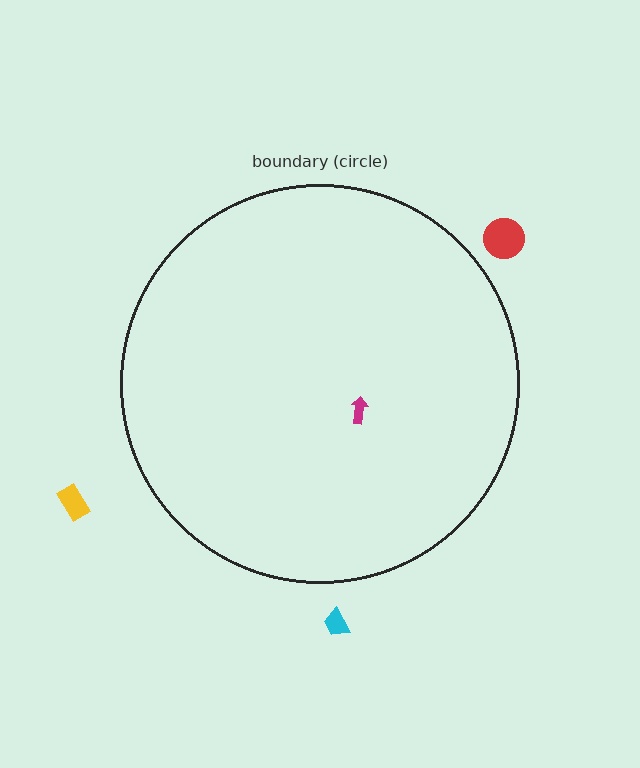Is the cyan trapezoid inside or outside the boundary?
Outside.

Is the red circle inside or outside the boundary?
Outside.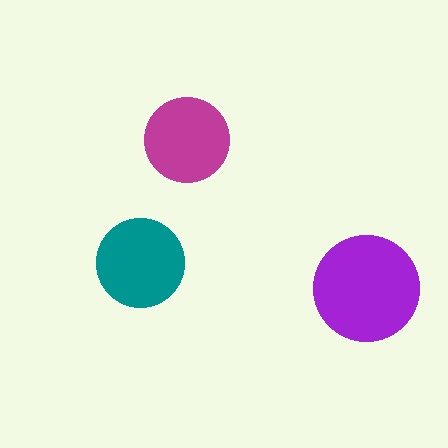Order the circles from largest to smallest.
the purple one, the teal one, the magenta one.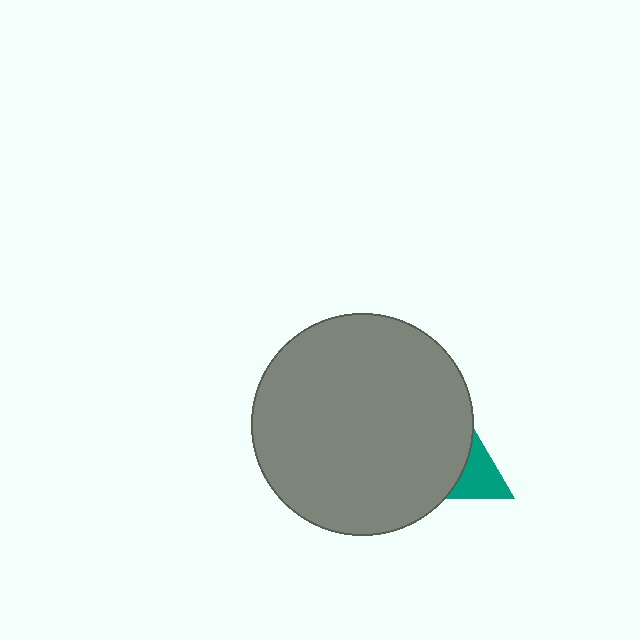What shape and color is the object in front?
The object in front is a gray circle.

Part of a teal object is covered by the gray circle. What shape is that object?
It is a triangle.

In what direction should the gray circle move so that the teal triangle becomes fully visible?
The gray circle should move left. That is the shortest direction to clear the overlap and leave the teal triangle fully visible.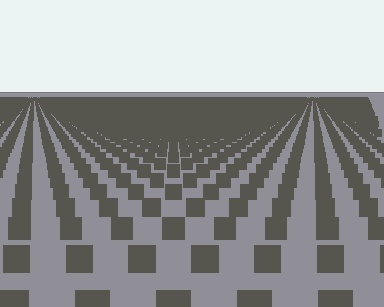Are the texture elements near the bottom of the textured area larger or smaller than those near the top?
Larger. Near the bottom, elements are closer to the viewer and appear at a bigger on-screen size.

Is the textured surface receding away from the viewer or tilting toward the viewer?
The surface is receding away from the viewer. Texture elements get smaller and denser toward the top.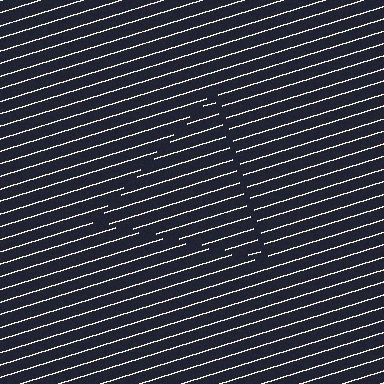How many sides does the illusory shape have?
3 sides — the line-ends trace a triangle.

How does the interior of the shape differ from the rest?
The interior of the shape contains the same grating, shifted by half a period — the contour is defined by the phase discontinuity where line-ends from the inner and outer gratings abut.